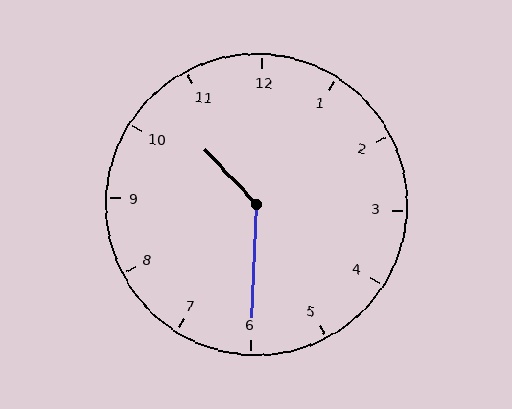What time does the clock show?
10:30.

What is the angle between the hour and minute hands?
Approximately 135 degrees.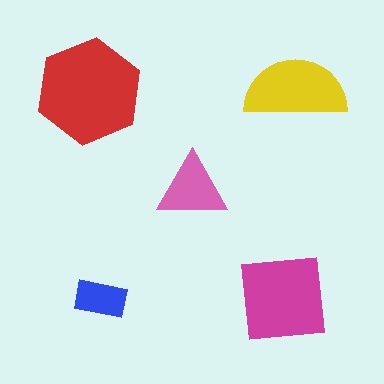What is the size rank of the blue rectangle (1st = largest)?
5th.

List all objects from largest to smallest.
The red hexagon, the magenta square, the yellow semicircle, the pink triangle, the blue rectangle.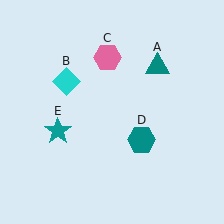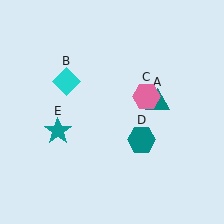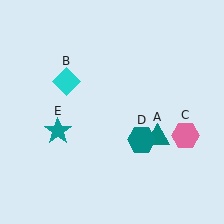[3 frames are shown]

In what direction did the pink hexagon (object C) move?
The pink hexagon (object C) moved down and to the right.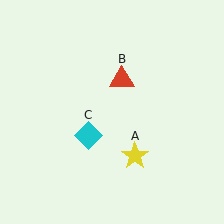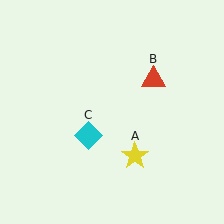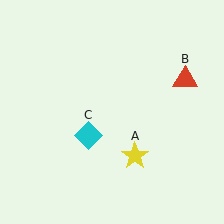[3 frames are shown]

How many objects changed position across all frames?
1 object changed position: red triangle (object B).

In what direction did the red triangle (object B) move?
The red triangle (object B) moved right.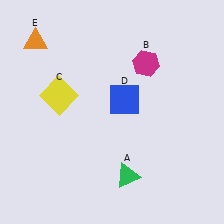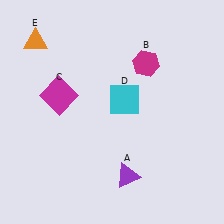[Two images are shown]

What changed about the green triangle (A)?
In Image 1, A is green. In Image 2, it changed to purple.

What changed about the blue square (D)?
In Image 1, D is blue. In Image 2, it changed to cyan.